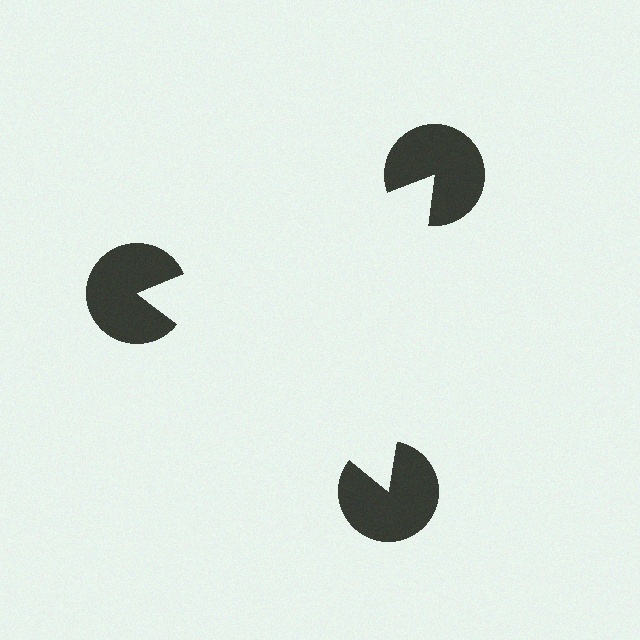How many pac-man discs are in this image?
There are 3 — one at each vertex of the illusory triangle.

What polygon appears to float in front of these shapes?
An illusory triangle — its edges are inferred from the aligned wedge cuts in the pac-man discs, not physically drawn.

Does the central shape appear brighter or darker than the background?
It typically appears slightly brighter than the background, even though no actual brightness change is drawn.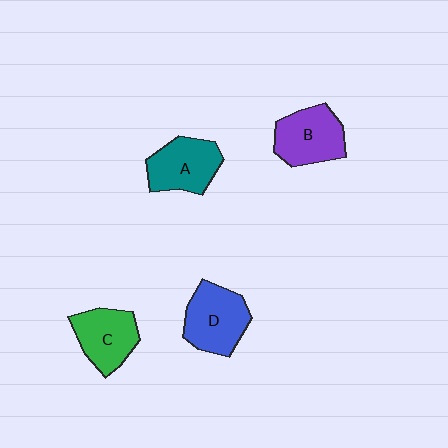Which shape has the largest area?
Shape D (blue).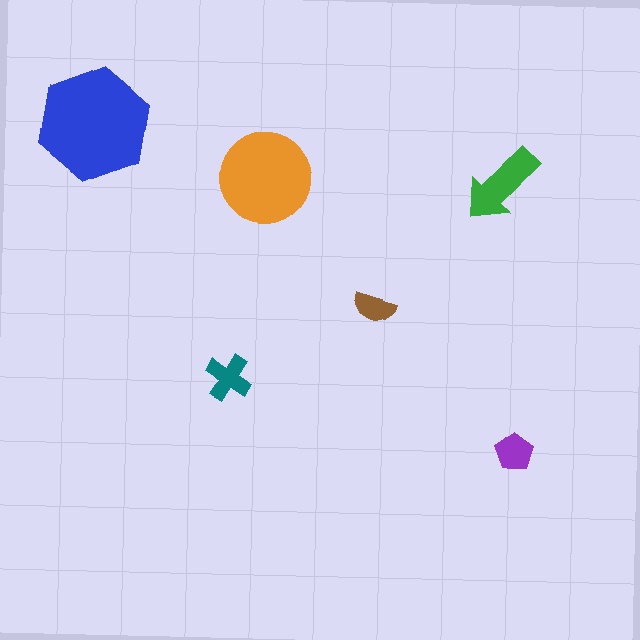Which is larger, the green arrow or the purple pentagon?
The green arrow.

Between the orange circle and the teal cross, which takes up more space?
The orange circle.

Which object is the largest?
The blue hexagon.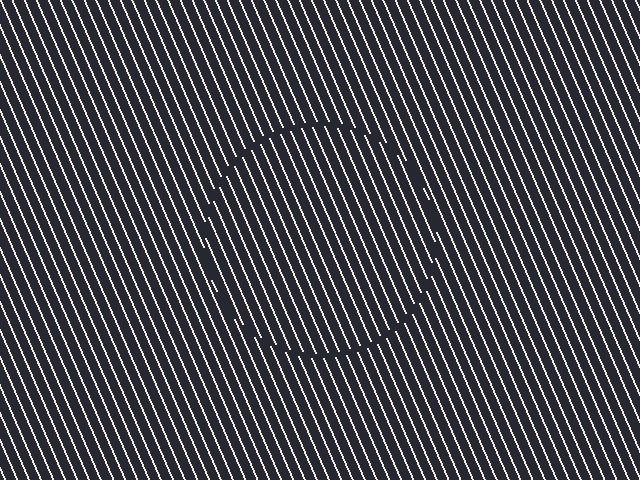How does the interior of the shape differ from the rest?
The interior of the shape contains the same grating, shifted by half a period — the contour is defined by the phase discontinuity where line-ends from the inner and outer gratings abut.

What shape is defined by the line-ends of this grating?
An illusory circle. The interior of the shape contains the same grating, shifted by half a period — the contour is defined by the phase discontinuity where line-ends from the inner and outer gratings abut.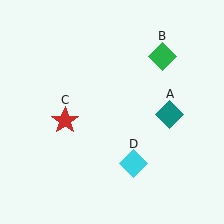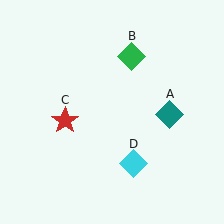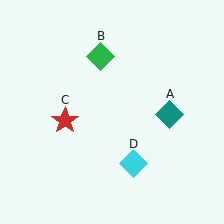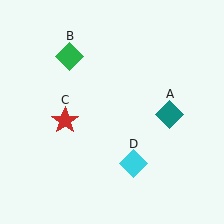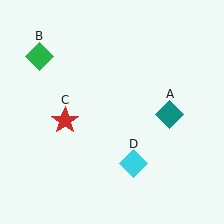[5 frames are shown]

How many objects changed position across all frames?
1 object changed position: green diamond (object B).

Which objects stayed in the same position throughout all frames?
Teal diamond (object A) and red star (object C) and cyan diamond (object D) remained stationary.